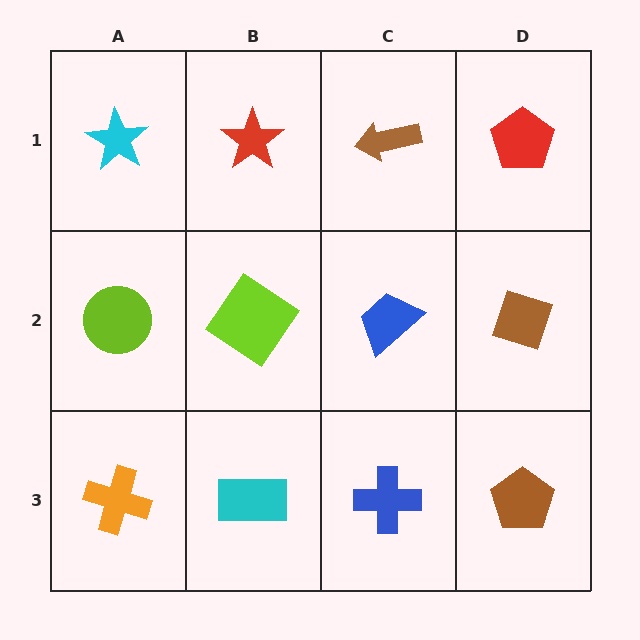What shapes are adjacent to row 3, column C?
A blue trapezoid (row 2, column C), a cyan rectangle (row 3, column B), a brown pentagon (row 3, column D).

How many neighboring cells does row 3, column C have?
3.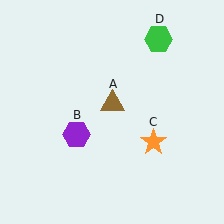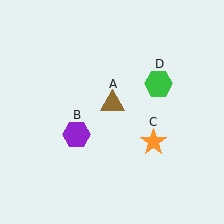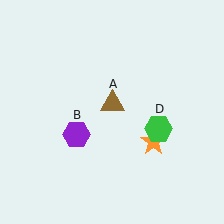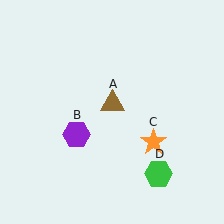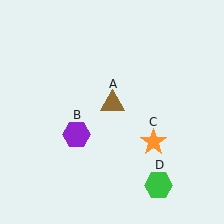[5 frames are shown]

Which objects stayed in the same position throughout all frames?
Brown triangle (object A) and purple hexagon (object B) and orange star (object C) remained stationary.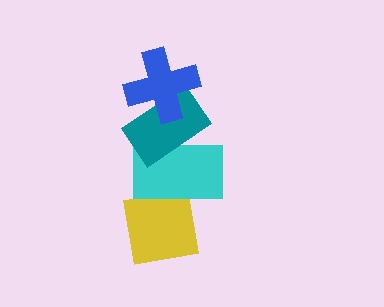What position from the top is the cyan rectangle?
The cyan rectangle is 3rd from the top.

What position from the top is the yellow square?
The yellow square is 4th from the top.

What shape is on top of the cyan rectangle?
The teal rectangle is on top of the cyan rectangle.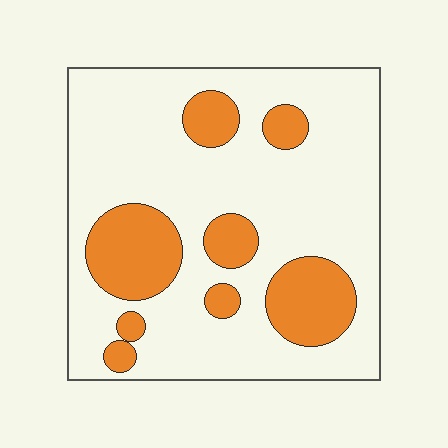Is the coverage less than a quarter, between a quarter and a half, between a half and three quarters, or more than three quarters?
Less than a quarter.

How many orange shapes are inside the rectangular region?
8.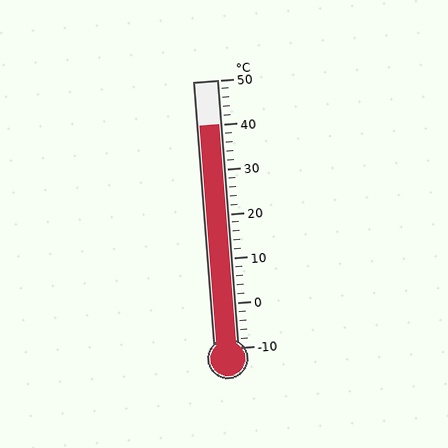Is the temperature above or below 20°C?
The temperature is above 20°C.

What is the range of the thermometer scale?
The thermometer scale ranges from -10°C to 50°C.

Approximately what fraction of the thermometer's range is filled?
The thermometer is filled to approximately 85% of its range.